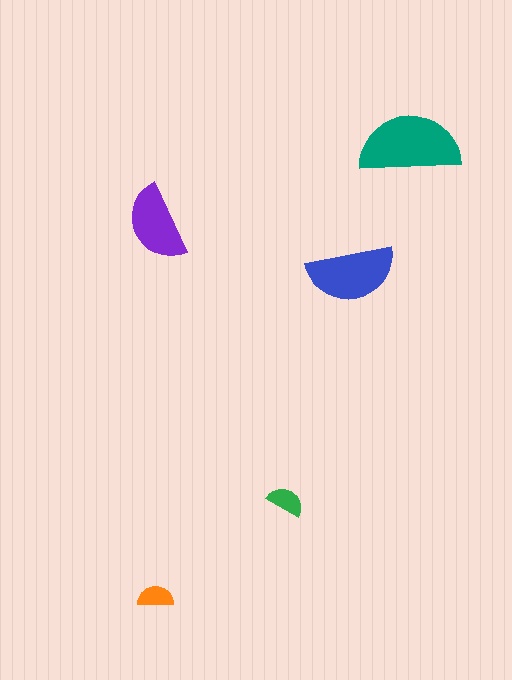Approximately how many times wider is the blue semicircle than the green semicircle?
About 2.5 times wider.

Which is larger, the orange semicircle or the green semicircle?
The green one.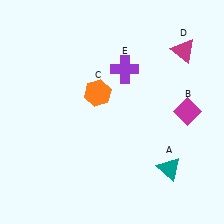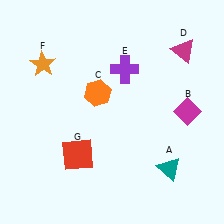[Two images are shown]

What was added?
An orange star (F), a red square (G) were added in Image 2.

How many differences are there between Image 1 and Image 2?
There are 2 differences between the two images.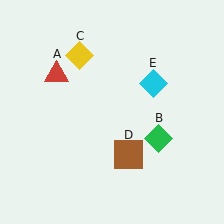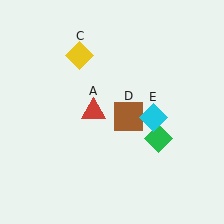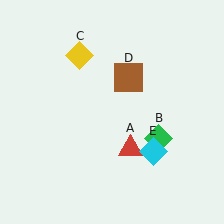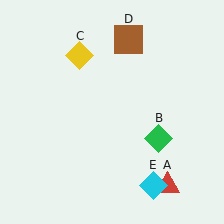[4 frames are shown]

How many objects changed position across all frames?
3 objects changed position: red triangle (object A), brown square (object D), cyan diamond (object E).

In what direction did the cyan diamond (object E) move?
The cyan diamond (object E) moved down.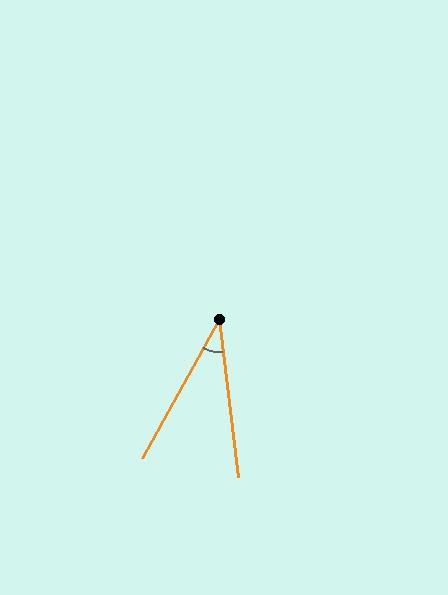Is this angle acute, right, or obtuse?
It is acute.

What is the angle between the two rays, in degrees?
Approximately 36 degrees.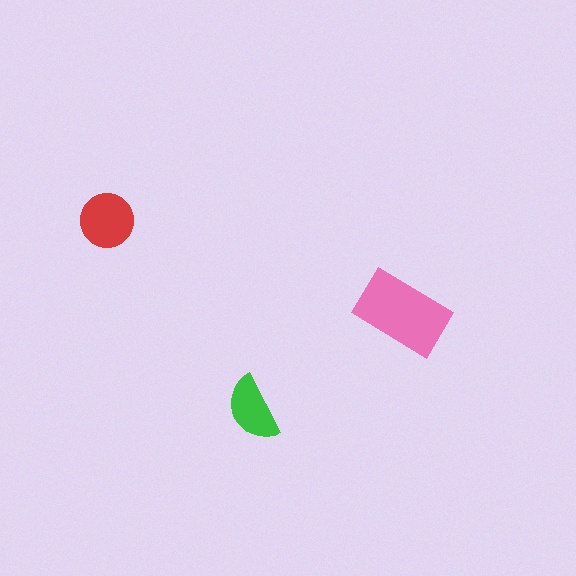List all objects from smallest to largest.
The green semicircle, the red circle, the pink rectangle.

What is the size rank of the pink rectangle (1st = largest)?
1st.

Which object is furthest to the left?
The red circle is leftmost.